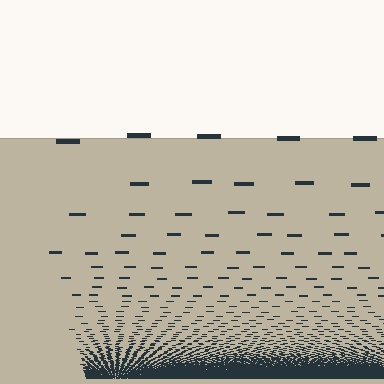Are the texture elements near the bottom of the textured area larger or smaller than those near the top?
Smaller. The gradient is inverted — elements near the bottom are smaller and denser.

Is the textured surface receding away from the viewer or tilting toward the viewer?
The surface appears to tilt toward the viewer. Texture elements get larger and sparser toward the top.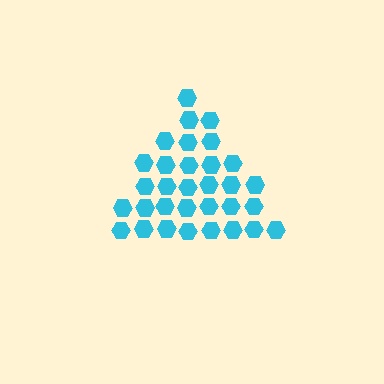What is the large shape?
The large shape is a triangle.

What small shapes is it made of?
It is made of small hexagons.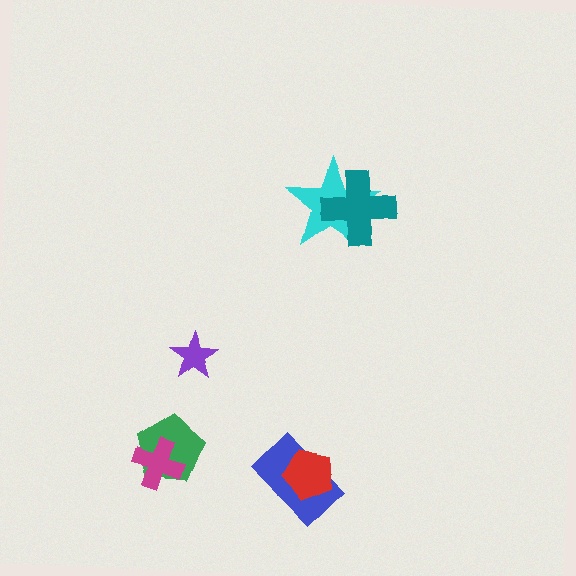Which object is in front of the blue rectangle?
The red pentagon is in front of the blue rectangle.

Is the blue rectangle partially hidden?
Yes, it is partially covered by another shape.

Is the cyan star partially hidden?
Yes, it is partially covered by another shape.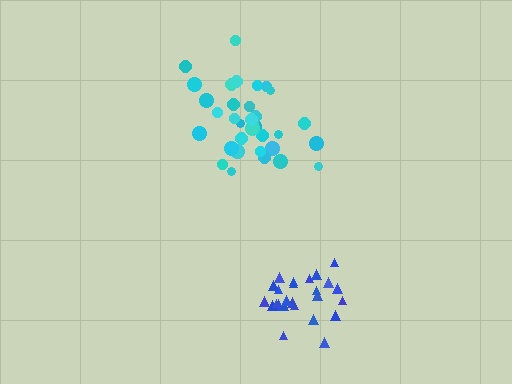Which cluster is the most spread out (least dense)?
Cyan.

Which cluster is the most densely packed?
Blue.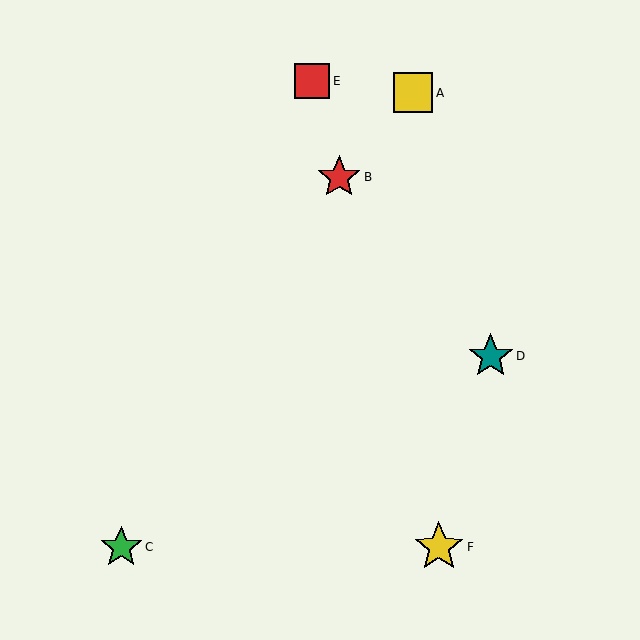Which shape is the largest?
The yellow star (labeled F) is the largest.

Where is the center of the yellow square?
The center of the yellow square is at (413, 93).